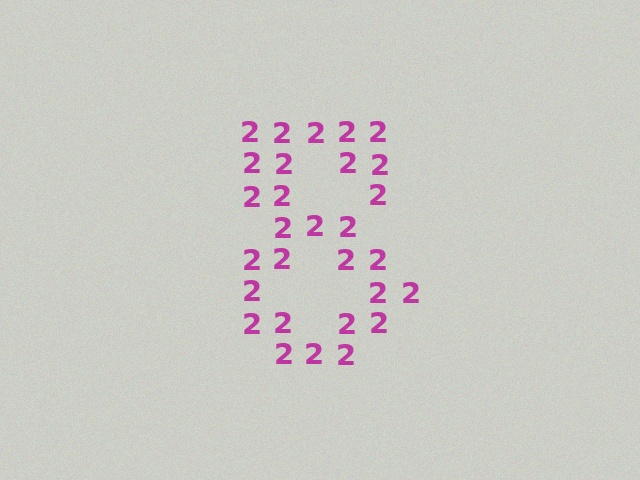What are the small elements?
The small elements are digit 2's.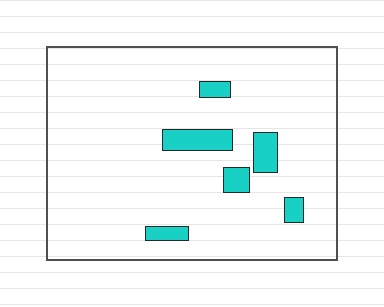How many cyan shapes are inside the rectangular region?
6.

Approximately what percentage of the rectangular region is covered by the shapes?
Approximately 10%.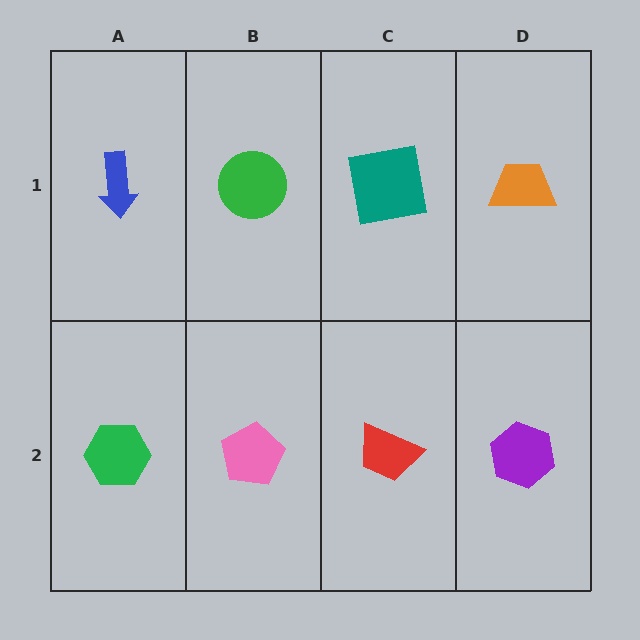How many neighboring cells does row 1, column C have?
3.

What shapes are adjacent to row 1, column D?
A purple hexagon (row 2, column D), a teal square (row 1, column C).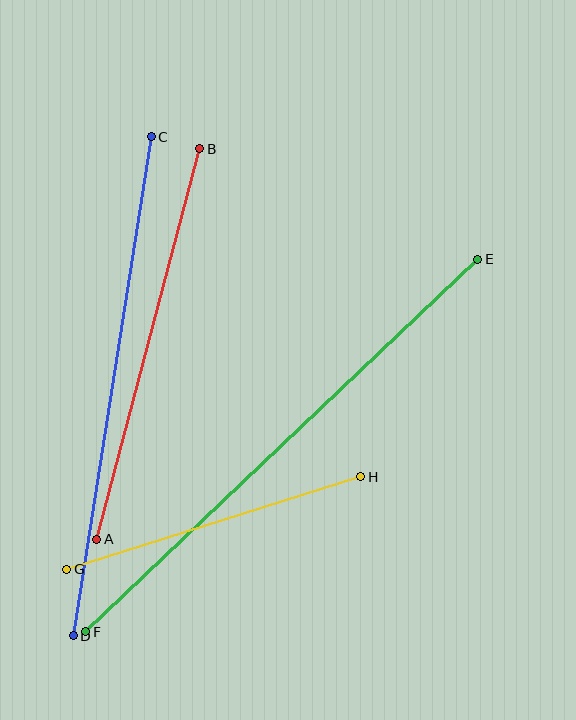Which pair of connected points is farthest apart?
Points E and F are farthest apart.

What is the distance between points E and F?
The distance is approximately 541 pixels.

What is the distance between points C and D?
The distance is approximately 505 pixels.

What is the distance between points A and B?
The distance is approximately 404 pixels.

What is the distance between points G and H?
The distance is approximately 308 pixels.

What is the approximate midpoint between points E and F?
The midpoint is at approximately (282, 446) pixels.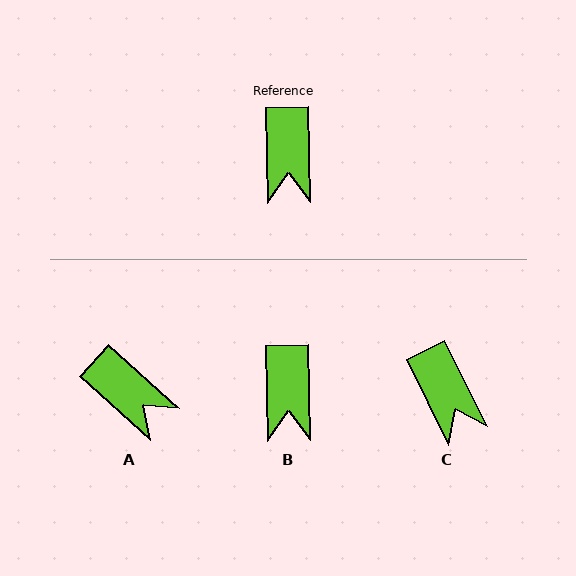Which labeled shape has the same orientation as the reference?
B.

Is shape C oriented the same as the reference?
No, it is off by about 25 degrees.